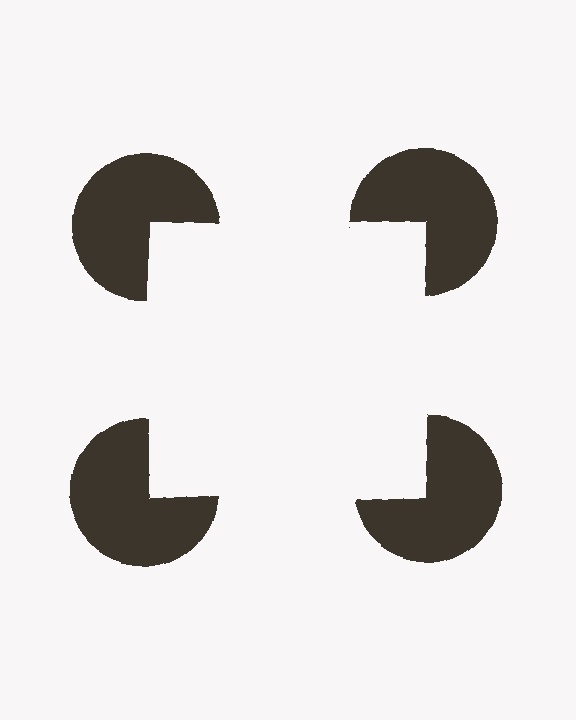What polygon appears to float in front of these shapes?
An illusory square — its edges are inferred from the aligned wedge cuts in the pac-man discs, not physically drawn.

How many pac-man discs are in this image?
There are 4 — one at each vertex of the illusory square.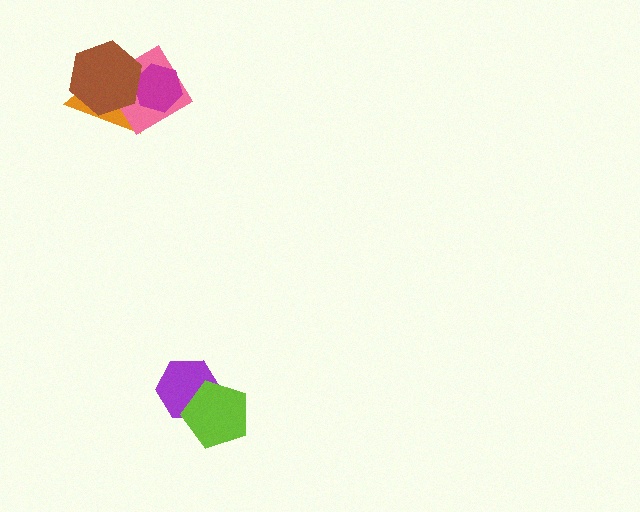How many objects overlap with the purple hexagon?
1 object overlaps with the purple hexagon.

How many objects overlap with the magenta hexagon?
3 objects overlap with the magenta hexagon.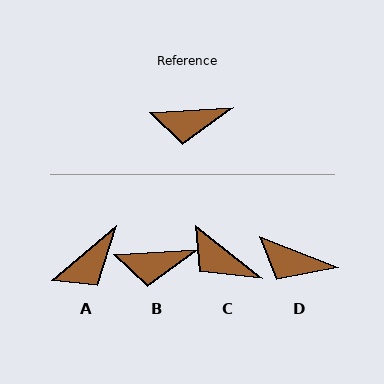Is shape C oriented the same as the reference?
No, it is off by about 42 degrees.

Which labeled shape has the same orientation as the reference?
B.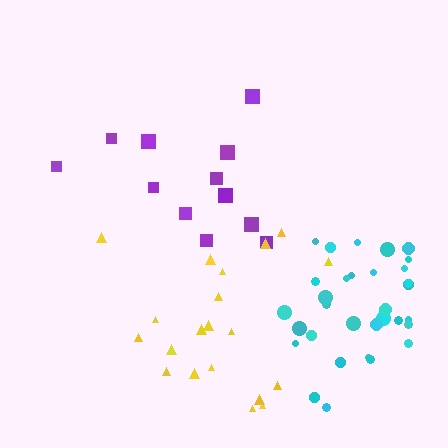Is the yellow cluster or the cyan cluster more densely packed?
Cyan.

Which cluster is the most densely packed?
Cyan.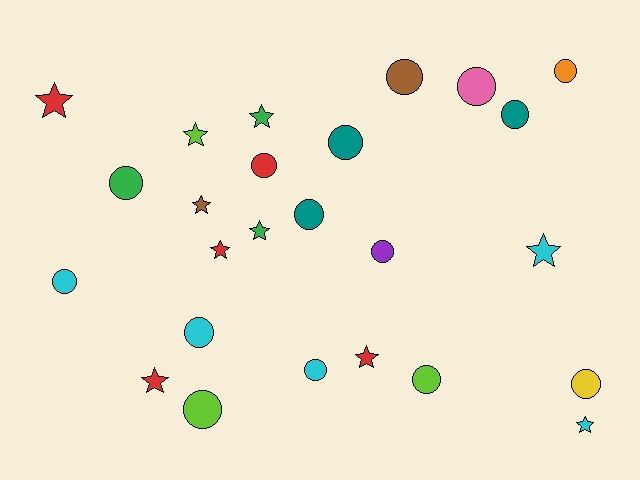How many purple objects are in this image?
There is 1 purple object.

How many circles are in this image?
There are 15 circles.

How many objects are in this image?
There are 25 objects.